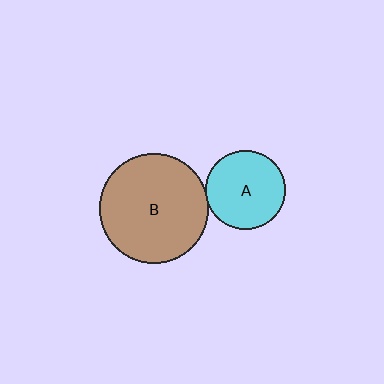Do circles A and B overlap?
Yes.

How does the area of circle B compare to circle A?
Approximately 1.9 times.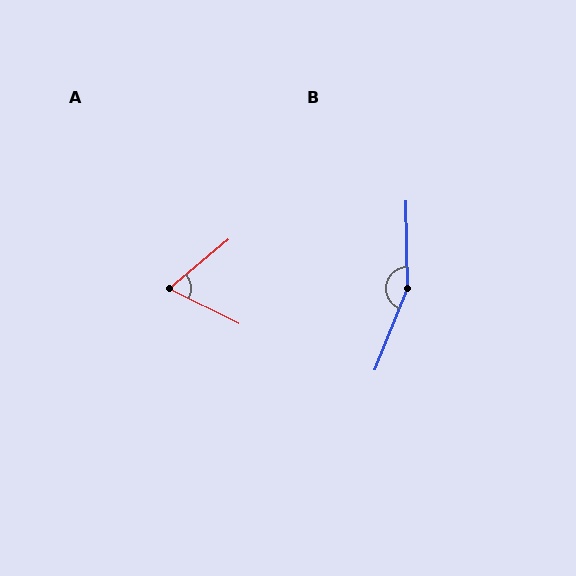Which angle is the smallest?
A, at approximately 66 degrees.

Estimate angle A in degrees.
Approximately 66 degrees.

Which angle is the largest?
B, at approximately 157 degrees.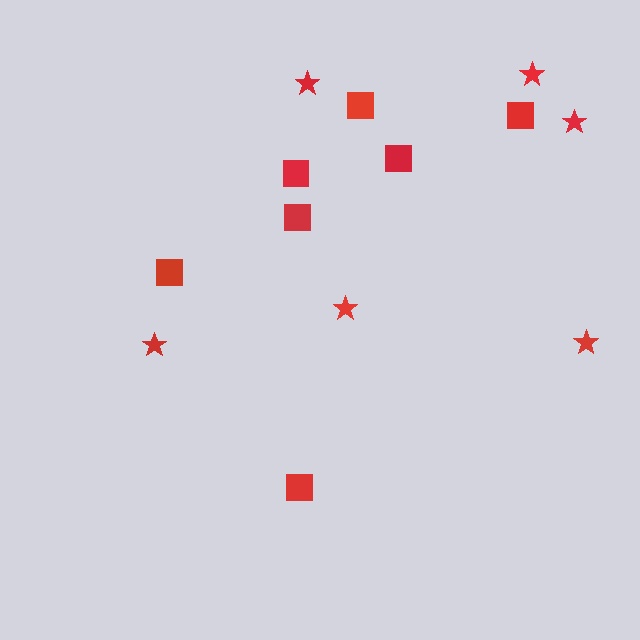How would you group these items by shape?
There are 2 groups: one group of stars (6) and one group of squares (7).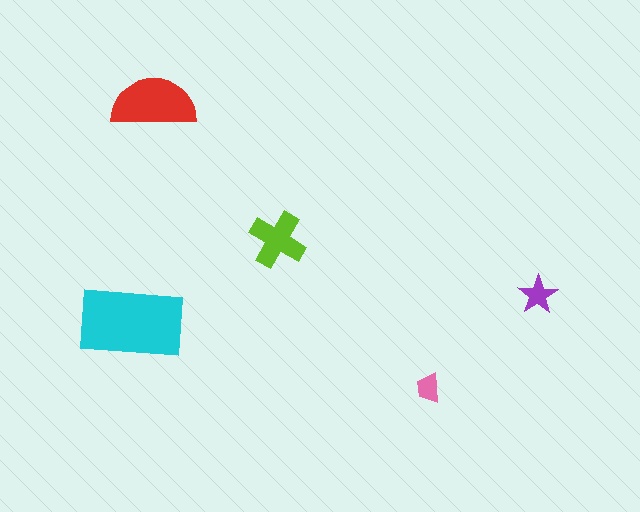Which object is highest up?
The red semicircle is topmost.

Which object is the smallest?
The pink trapezoid.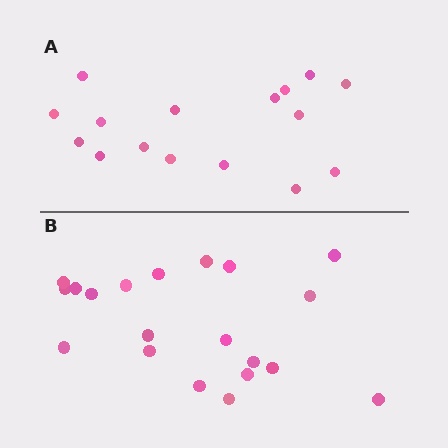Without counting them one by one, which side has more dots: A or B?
Region B (the bottom region) has more dots.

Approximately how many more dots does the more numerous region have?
Region B has about 4 more dots than region A.